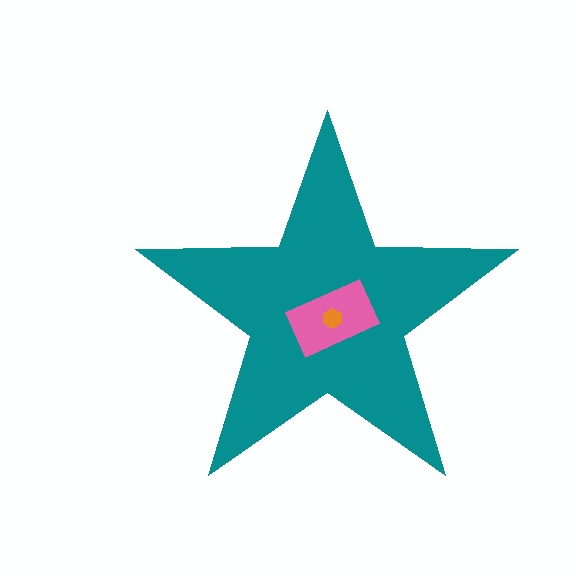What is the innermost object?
The orange hexagon.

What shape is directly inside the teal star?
The pink rectangle.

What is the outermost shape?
The teal star.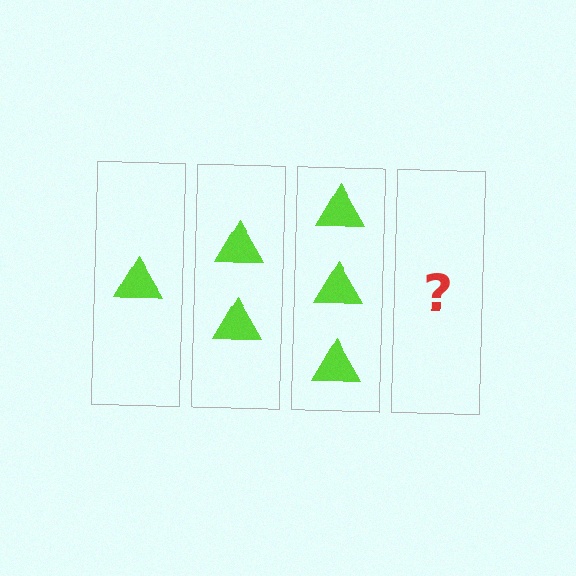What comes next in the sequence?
The next element should be 4 triangles.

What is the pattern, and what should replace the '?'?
The pattern is that each step adds one more triangle. The '?' should be 4 triangles.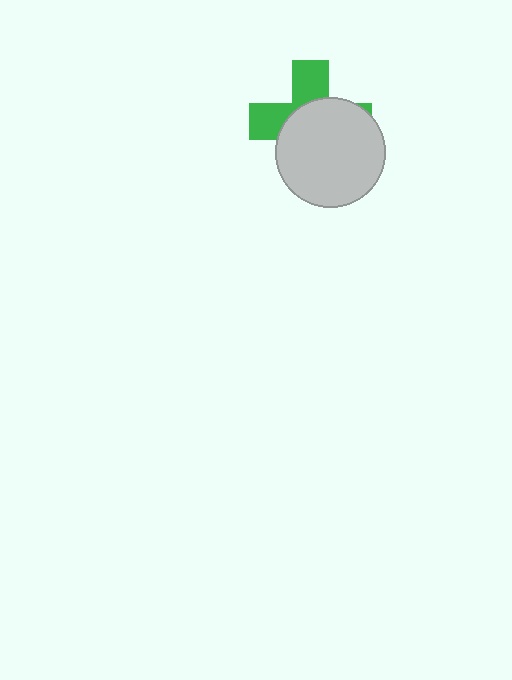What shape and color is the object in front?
The object in front is a light gray circle.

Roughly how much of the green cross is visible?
A small part of it is visible (roughly 38%).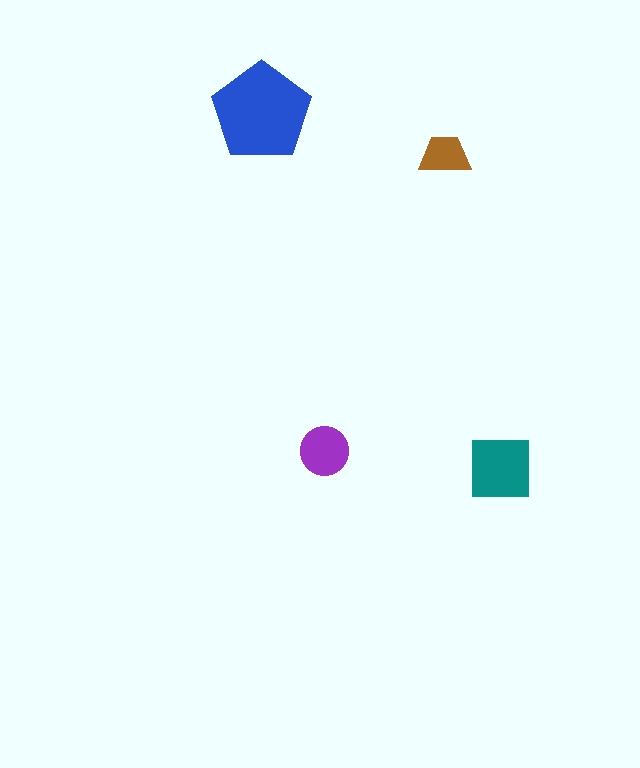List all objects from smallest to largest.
The brown trapezoid, the purple circle, the teal square, the blue pentagon.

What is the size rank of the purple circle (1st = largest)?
3rd.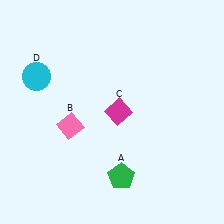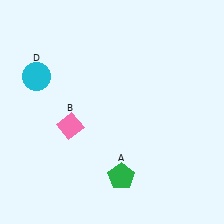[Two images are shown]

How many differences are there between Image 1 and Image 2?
There is 1 difference between the two images.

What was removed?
The magenta diamond (C) was removed in Image 2.